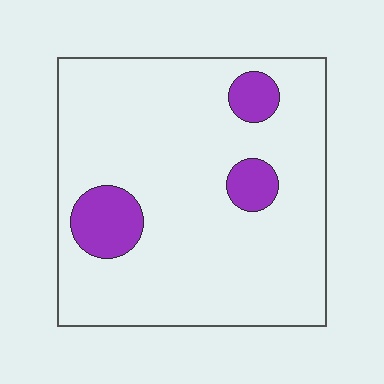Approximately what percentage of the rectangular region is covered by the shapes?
Approximately 10%.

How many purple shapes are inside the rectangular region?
3.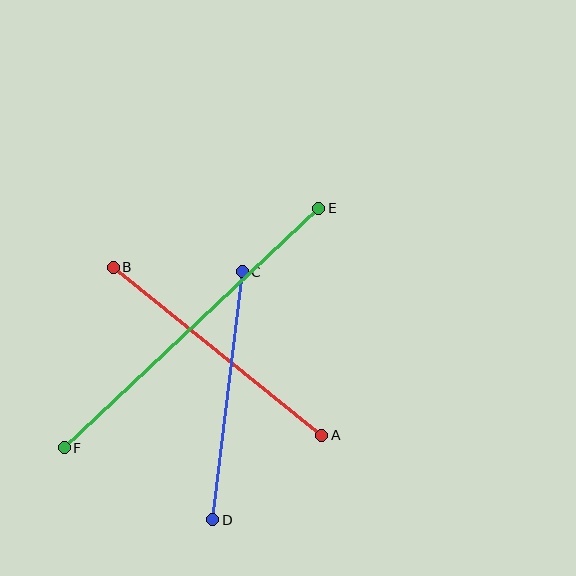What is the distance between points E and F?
The distance is approximately 349 pixels.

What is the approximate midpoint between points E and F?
The midpoint is at approximately (192, 328) pixels.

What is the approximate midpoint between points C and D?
The midpoint is at approximately (228, 396) pixels.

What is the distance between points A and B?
The distance is approximately 268 pixels.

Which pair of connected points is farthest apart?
Points E and F are farthest apart.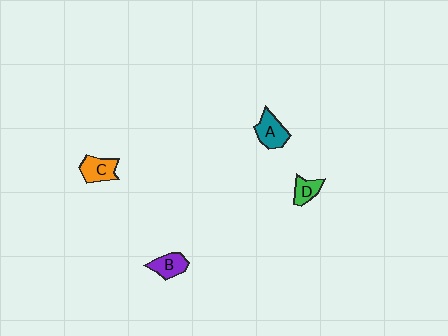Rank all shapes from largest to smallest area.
From largest to smallest: A (teal), C (orange), B (purple), D (green).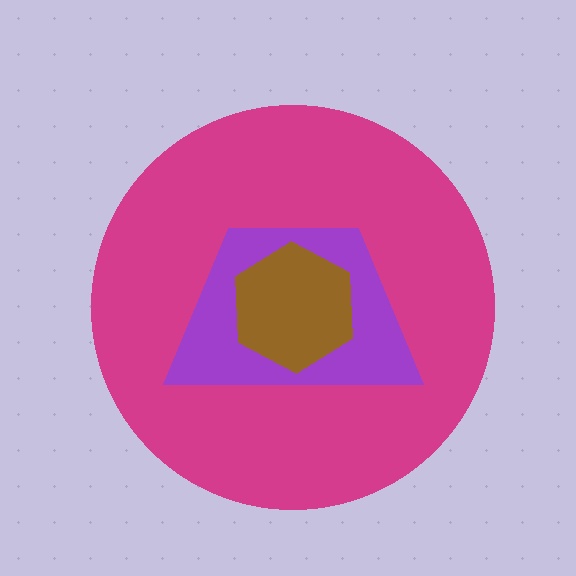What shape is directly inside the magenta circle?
The purple trapezoid.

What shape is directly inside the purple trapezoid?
The brown hexagon.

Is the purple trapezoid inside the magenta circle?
Yes.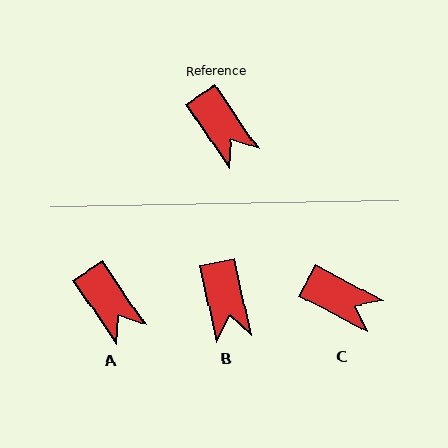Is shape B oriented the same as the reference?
No, it is off by about 21 degrees.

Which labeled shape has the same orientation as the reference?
A.